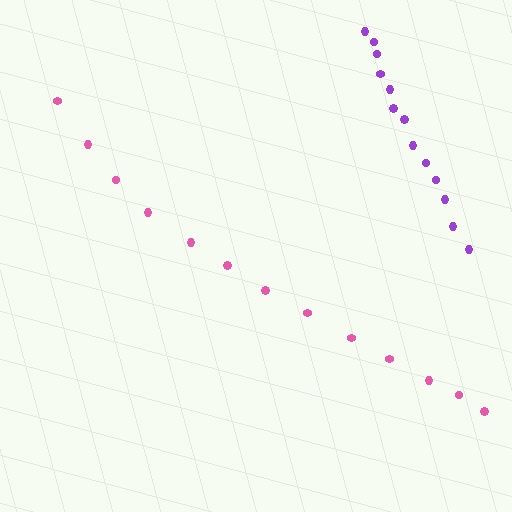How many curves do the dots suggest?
There are 2 distinct paths.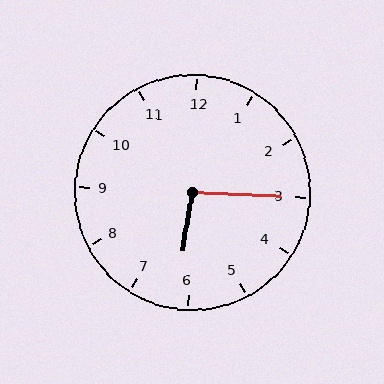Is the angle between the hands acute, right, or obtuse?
It is obtuse.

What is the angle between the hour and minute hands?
Approximately 98 degrees.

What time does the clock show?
6:15.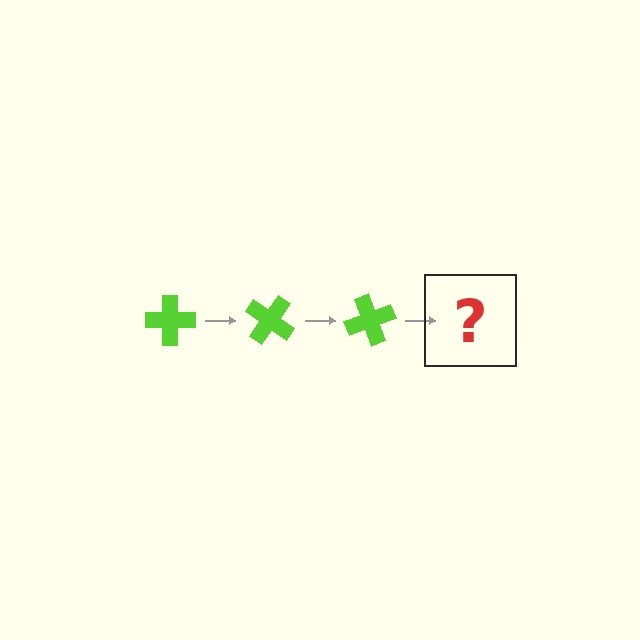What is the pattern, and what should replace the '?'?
The pattern is that the cross rotates 35 degrees each step. The '?' should be a lime cross rotated 105 degrees.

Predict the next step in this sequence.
The next step is a lime cross rotated 105 degrees.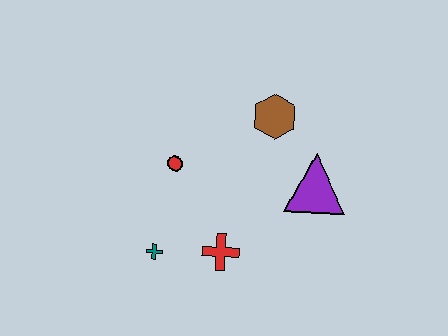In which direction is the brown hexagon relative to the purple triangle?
The brown hexagon is above the purple triangle.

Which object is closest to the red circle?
The teal cross is closest to the red circle.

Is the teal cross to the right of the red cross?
No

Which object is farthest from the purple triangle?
The teal cross is farthest from the purple triangle.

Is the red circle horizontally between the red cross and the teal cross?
Yes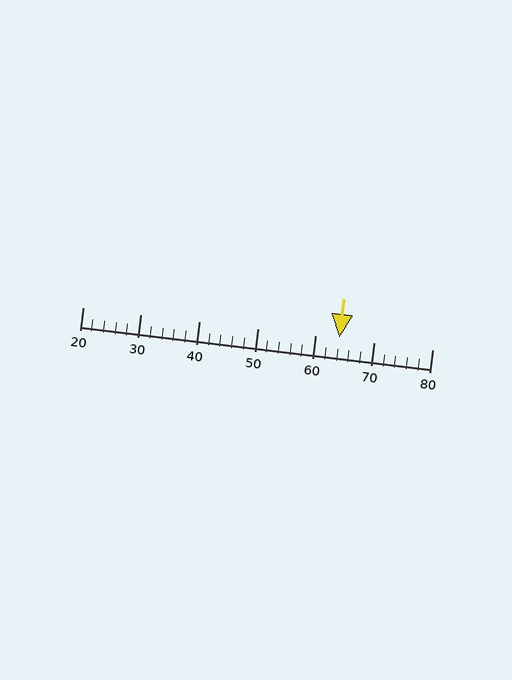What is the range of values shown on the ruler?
The ruler shows values from 20 to 80.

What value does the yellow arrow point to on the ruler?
The yellow arrow points to approximately 64.